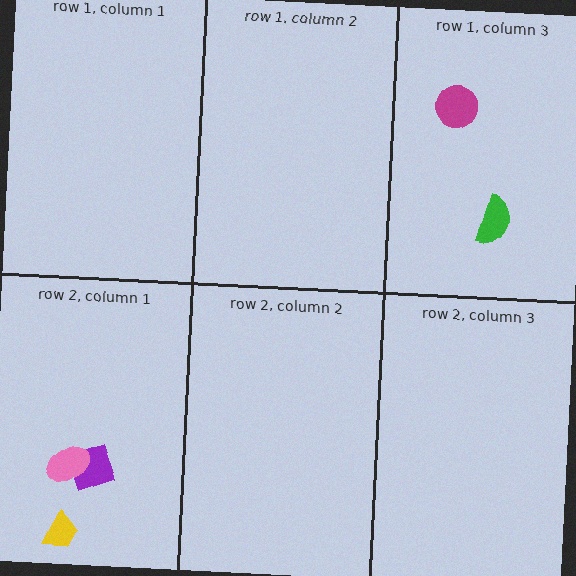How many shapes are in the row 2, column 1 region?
3.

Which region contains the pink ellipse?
The row 2, column 1 region.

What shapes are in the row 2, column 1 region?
The purple diamond, the yellow trapezoid, the pink ellipse.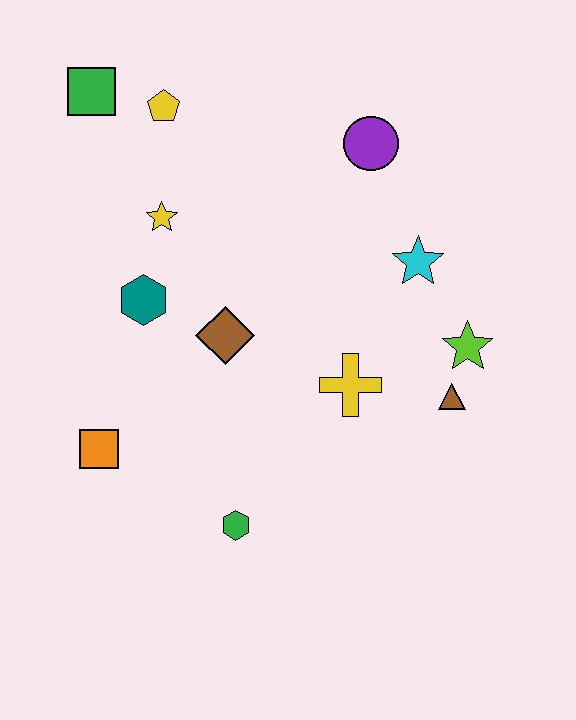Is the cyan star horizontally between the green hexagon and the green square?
No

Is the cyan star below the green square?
Yes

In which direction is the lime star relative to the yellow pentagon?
The lime star is to the right of the yellow pentagon.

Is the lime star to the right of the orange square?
Yes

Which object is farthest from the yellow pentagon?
The green hexagon is farthest from the yellow pentagon.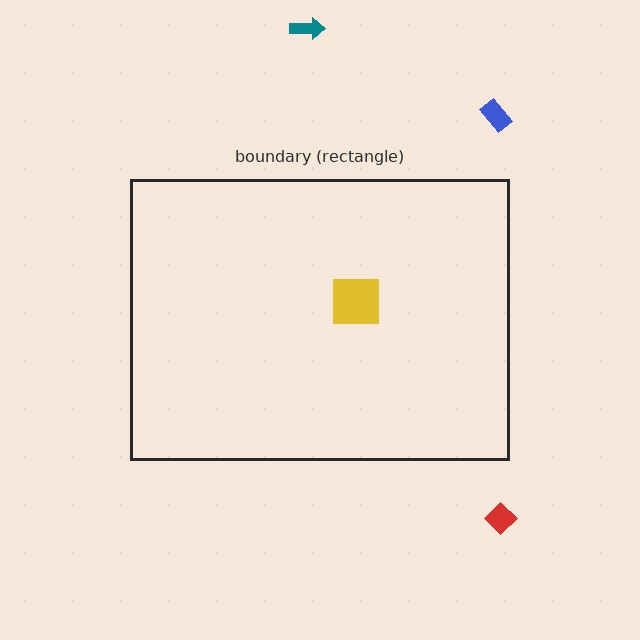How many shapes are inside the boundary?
1 inside, 3 outside.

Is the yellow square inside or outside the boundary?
Inside.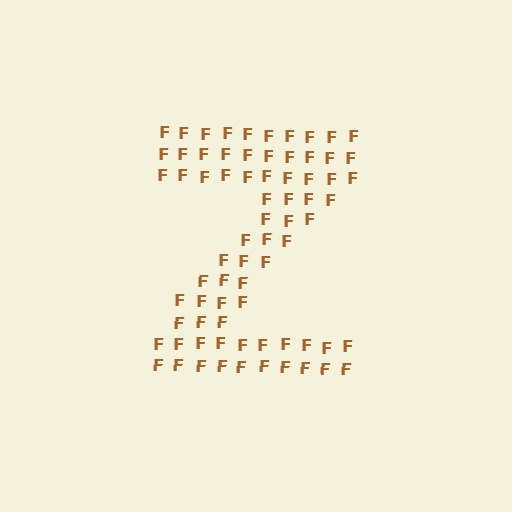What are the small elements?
The small elements are letter F's.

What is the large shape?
The large shape is the letter Z.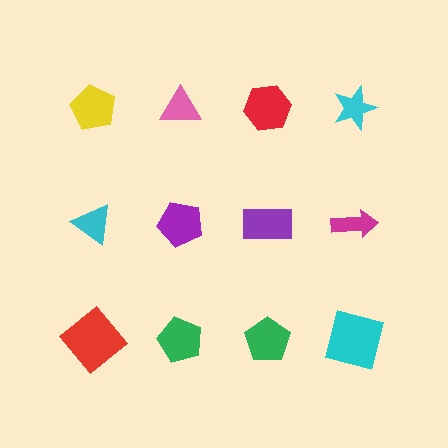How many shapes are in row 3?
4 shapes.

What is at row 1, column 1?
A yellow pentagon.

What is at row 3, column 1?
A red diamond.